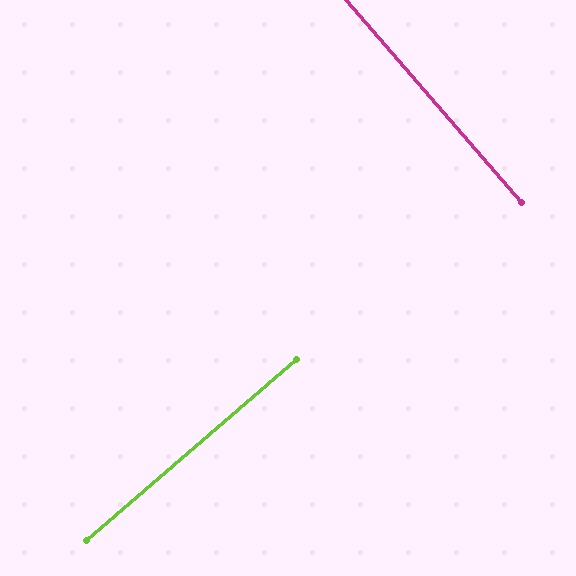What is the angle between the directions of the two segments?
Approximately 90 degrees.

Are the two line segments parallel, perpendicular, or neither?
Perpendicular — they meet at approximately 90°.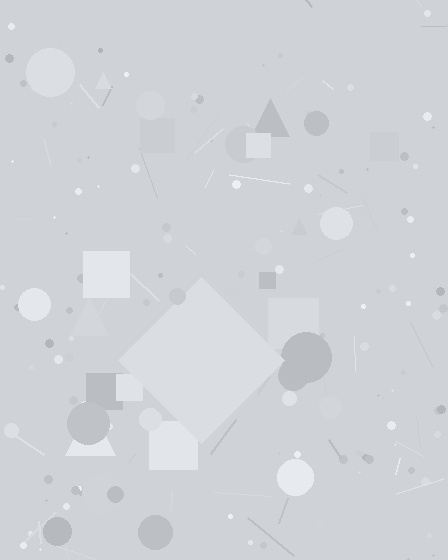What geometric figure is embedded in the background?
A diamond is embedded in the background.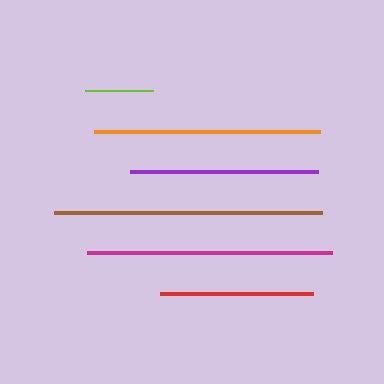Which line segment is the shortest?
The lime line is the shortest at approximately 68 pixels.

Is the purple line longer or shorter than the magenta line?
The magenta line is longer than the purple line.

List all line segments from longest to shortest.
From longest to shortest: brown, magenta, orange, purple, red, lime.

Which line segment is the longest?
The brown line is the longest at approximately 269 pixels.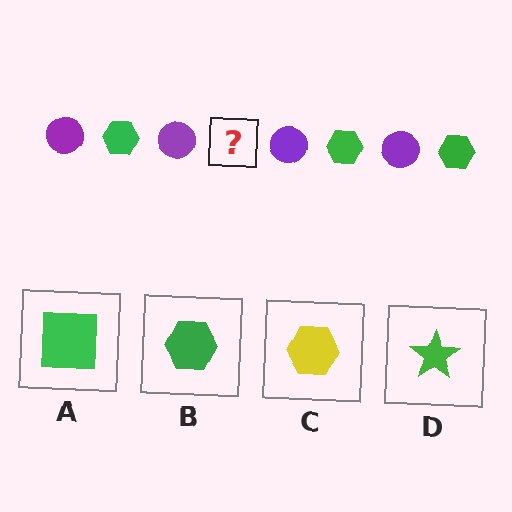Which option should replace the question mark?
Option B.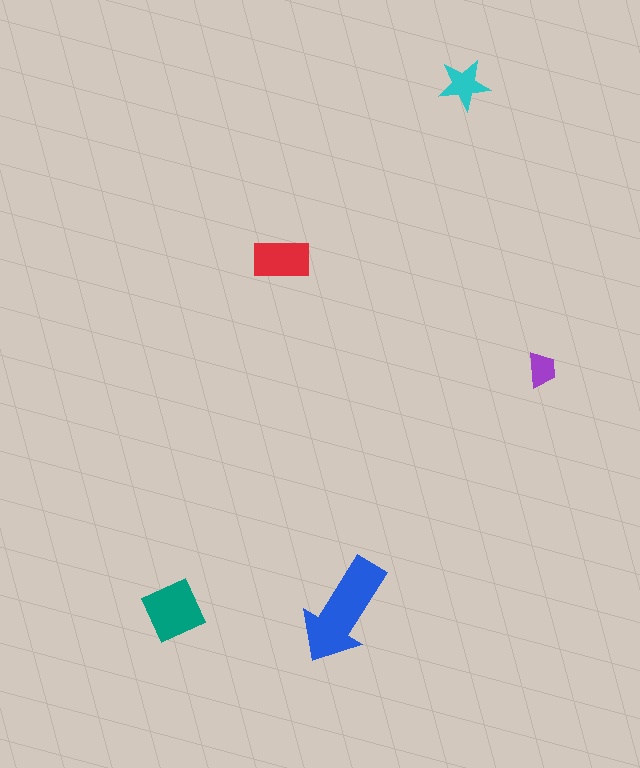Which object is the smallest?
The purple trapezoid.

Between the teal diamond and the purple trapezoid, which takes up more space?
The teal diamond.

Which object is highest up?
The cyan star is topmost.